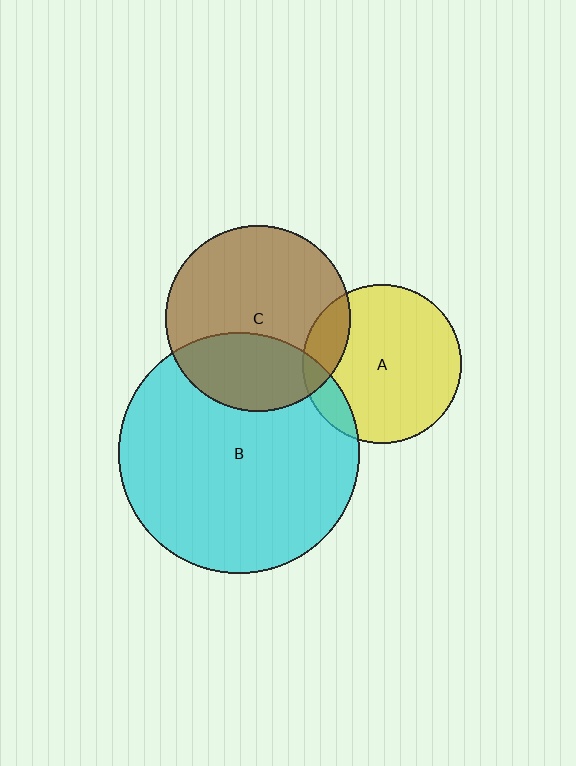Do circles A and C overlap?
Yes.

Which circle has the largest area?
Circle B (cyan).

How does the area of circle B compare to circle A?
Approximately 2.3 times.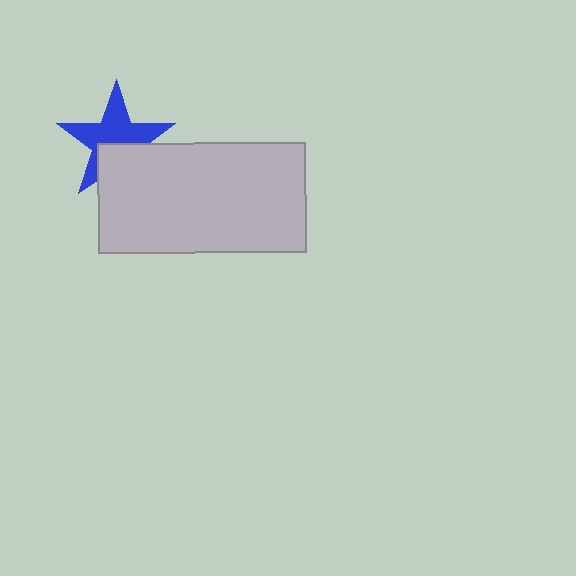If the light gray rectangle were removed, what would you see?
You would see the complete blue star.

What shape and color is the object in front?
The object in front is a light gray rectangle.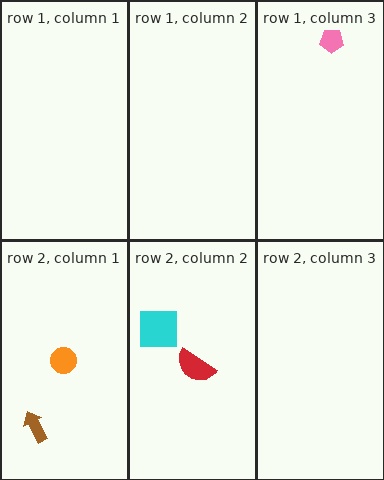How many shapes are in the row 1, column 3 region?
1.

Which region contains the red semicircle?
The row 2, column 2 region.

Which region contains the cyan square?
The row 2, column 2 region.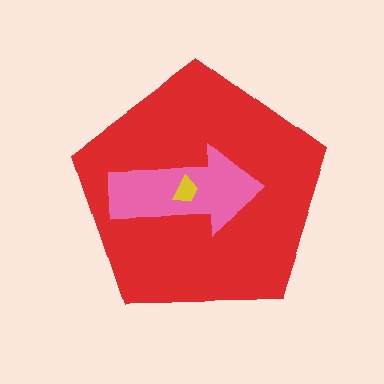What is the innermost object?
The yellow trapezoid.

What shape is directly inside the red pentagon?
The pink arrow.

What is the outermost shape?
The red pentagon.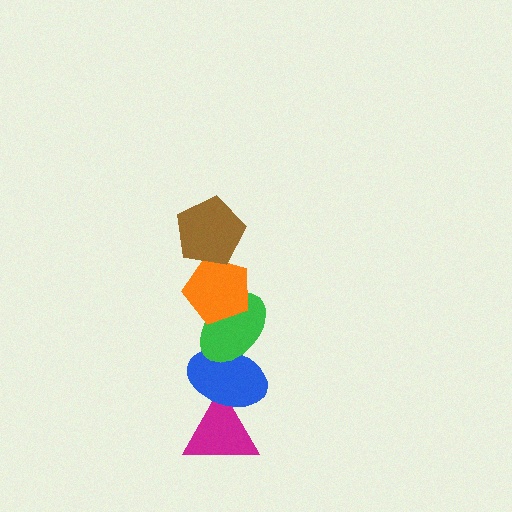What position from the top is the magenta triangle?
The magenta triangle is 5th from the top.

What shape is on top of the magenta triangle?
The blue ellipse is on top of the magenta triangle.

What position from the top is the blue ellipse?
The blue ellipse is 4th from the top.